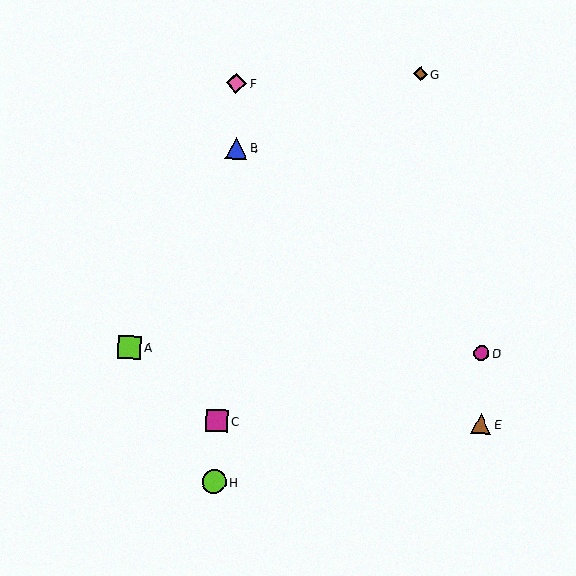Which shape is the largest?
The lime circle (labeled H) is the largest.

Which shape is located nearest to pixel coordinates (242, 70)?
The pink diamond (labeled F) at (236, 83) is nearest to that location.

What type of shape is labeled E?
Shape E is a brown triangle.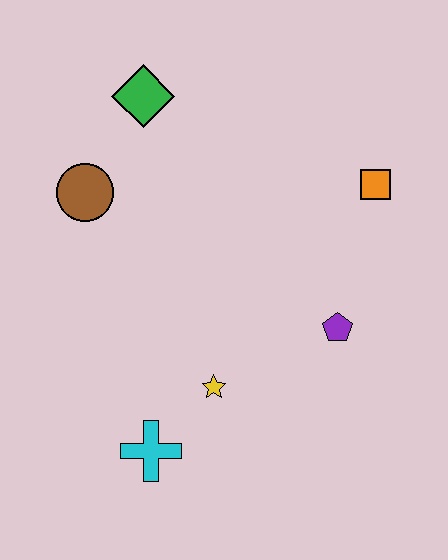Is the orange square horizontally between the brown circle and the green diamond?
No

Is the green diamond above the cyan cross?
Yes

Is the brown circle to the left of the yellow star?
Yes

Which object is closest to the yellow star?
The cyan cross is closest to the yellow star.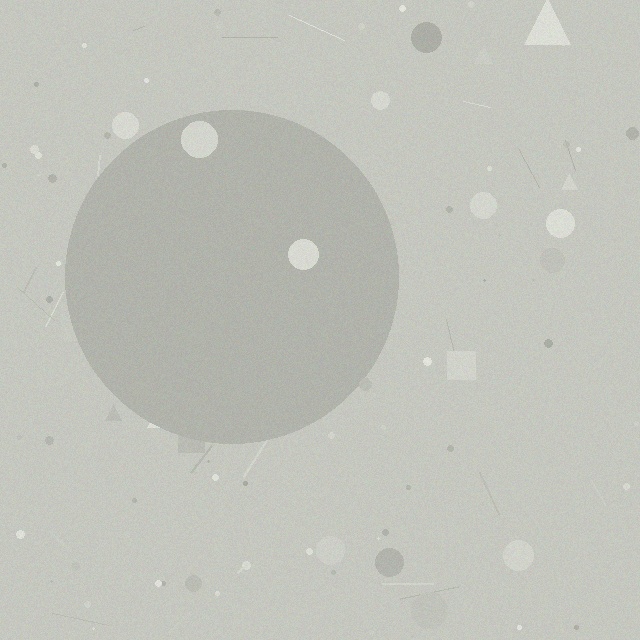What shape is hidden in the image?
A circle is hidden in the image.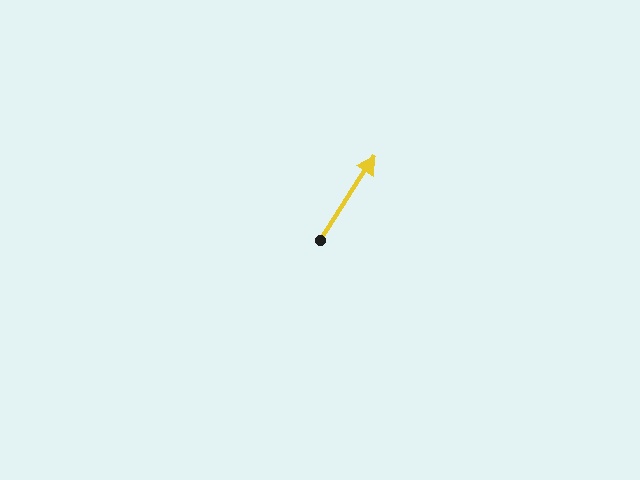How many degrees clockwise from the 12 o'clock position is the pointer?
Approximately 33 degrees.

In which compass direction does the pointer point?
Northeast.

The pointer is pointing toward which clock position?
Roughly 1 o'clock.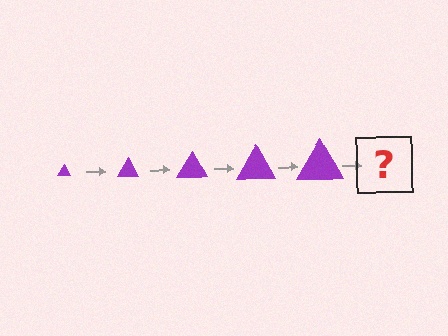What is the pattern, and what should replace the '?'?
The pattern is that the triangle gets progressively larger each step. The '?' should be a purple triangle, larger than the previous one.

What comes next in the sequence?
The next element should be a purple triangle, larger than the previous one.